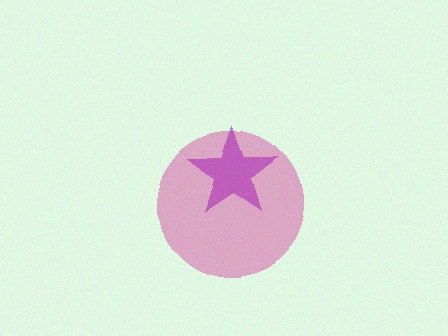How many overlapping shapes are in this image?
There are 2 overlapping shapes in the image.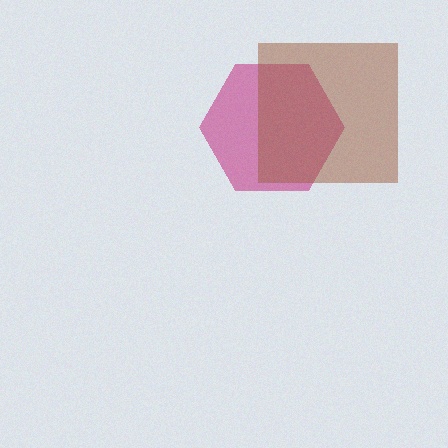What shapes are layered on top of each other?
The layered shapes are: a magenta hexagon, a brown square.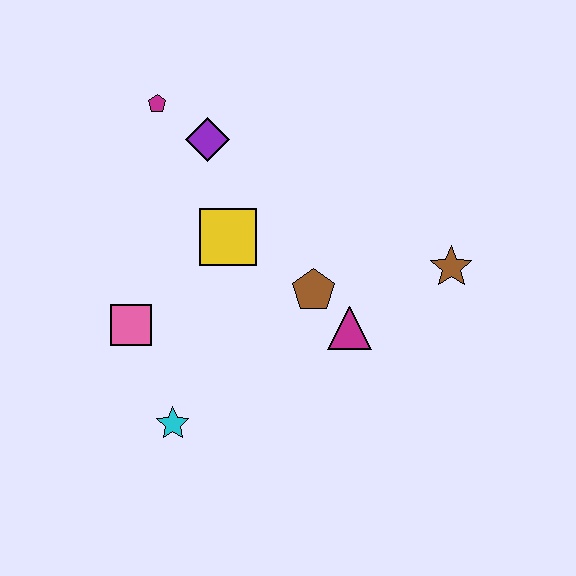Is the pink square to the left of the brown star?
Yes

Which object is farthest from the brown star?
The magenta pentagon is farthest from the brown star.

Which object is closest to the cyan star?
The pink square is closest to the cyan star.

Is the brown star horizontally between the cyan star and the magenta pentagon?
No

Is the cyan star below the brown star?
Yes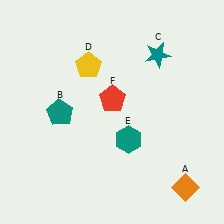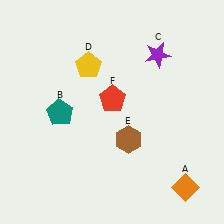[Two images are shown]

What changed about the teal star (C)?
In Image 1, C is teal. In Image 2, it changed to purple.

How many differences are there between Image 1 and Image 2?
There are 2 differences between the two images.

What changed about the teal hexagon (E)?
In Image 1, E is teal. In Image 2, it changed to brown.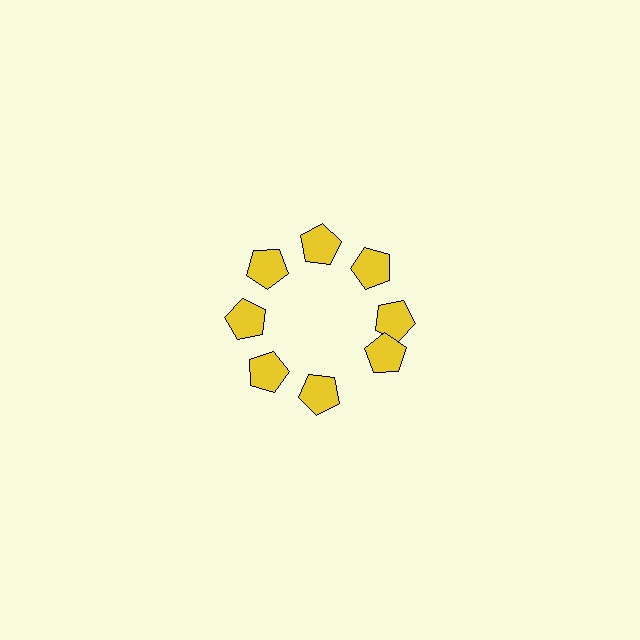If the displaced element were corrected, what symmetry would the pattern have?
It would have 8-fold rotational symmetry — the pattern would map onto itself every 45 degrees.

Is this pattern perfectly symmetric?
No. The 8 yellow pentagons are arranged in a ring, but one element near the 4 o'clock position is rotated out of alignment along the ring, breaking the 8-fold rotational symmetry.